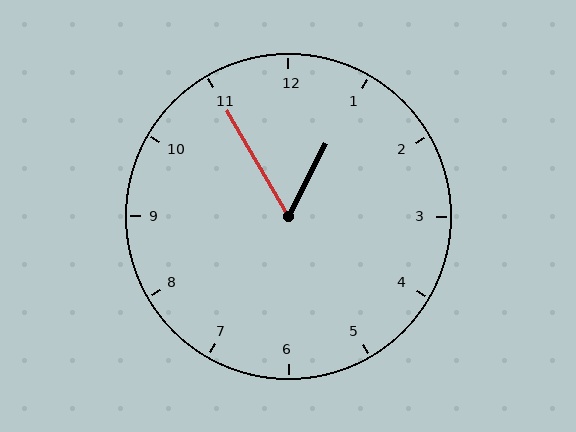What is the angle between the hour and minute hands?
Approximately 58 degrees.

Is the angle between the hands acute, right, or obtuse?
It is acute.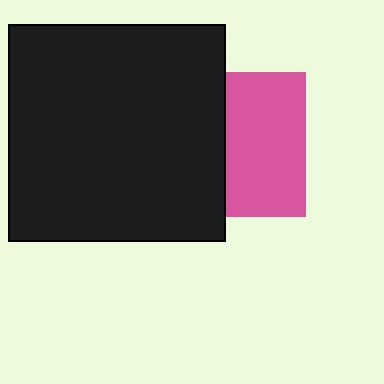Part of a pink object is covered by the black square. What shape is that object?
It is a square.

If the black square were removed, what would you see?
You would see the complete pink square.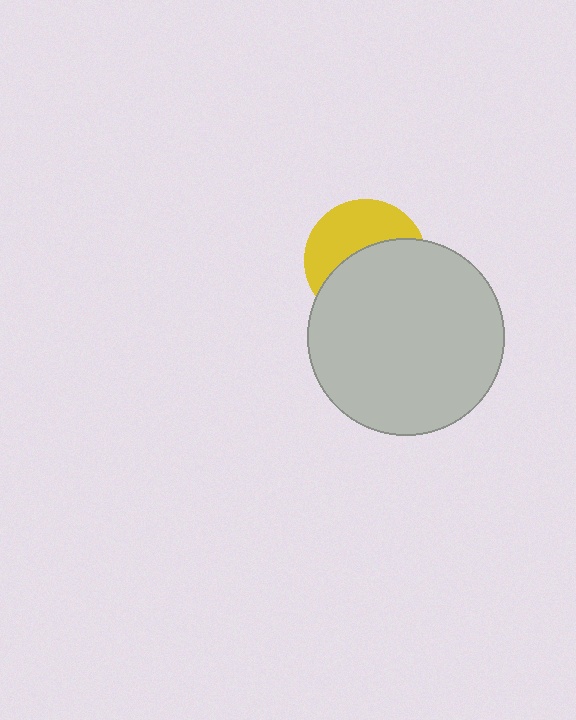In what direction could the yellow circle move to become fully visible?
The yellow circle could move up. That would shift it out from behind the light gray circle entirely.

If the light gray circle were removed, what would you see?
You would see the complete yellow circle.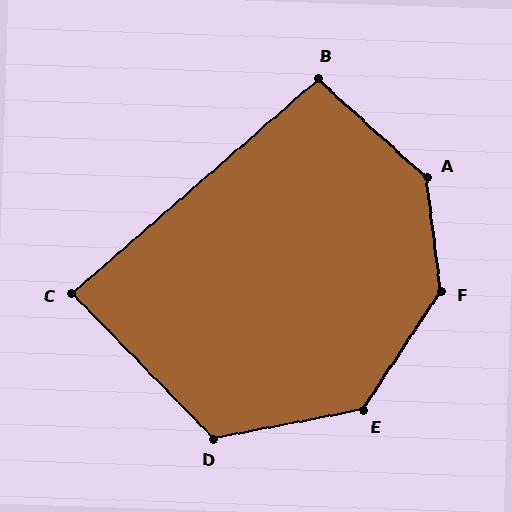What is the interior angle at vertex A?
Approximately 139 degrees (obtuse).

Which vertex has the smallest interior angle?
C, at approximately 87 degrees.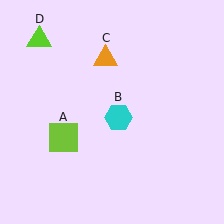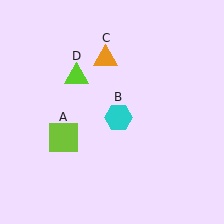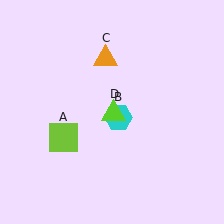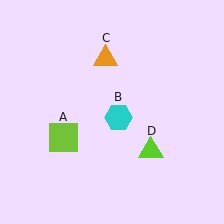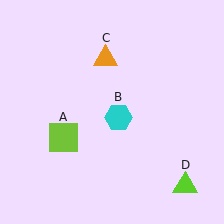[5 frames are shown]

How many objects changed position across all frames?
1 object changed position: lime triangle (object D).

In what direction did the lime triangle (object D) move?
The lime triangle (object D) moved down and to the right.